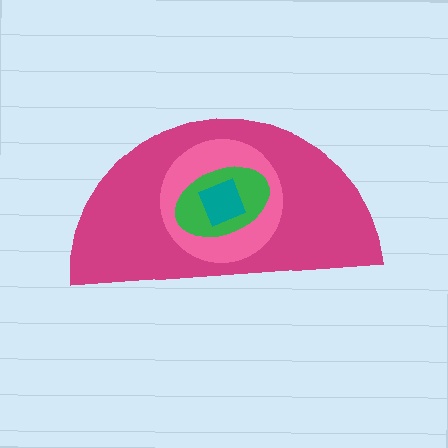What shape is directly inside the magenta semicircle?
The pink circle.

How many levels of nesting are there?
4.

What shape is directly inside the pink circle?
The green ellipse.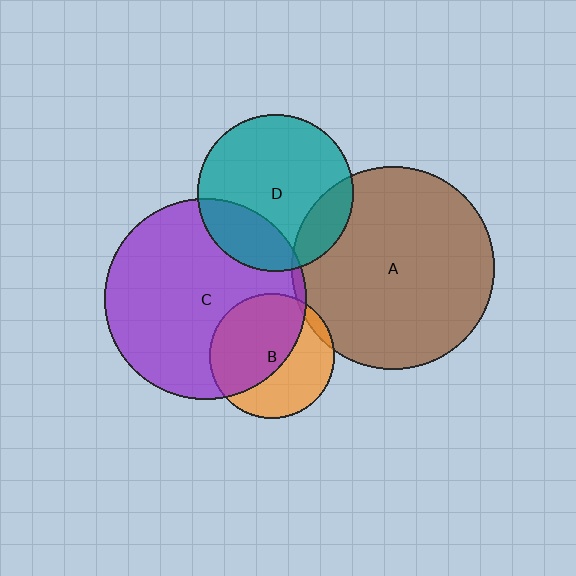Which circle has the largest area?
Circle A (brown).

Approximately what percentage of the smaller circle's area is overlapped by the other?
Approximately 5%.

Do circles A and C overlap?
Yes.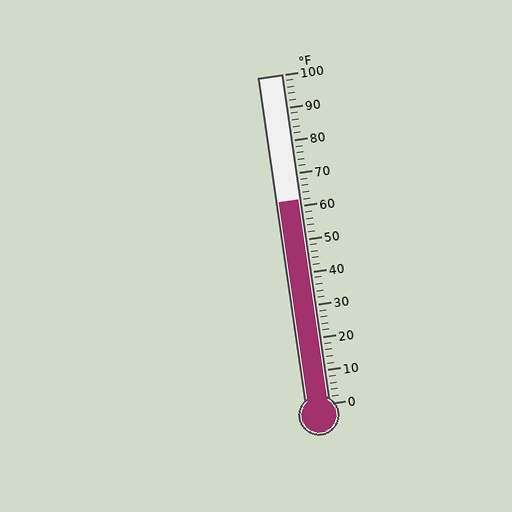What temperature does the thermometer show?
The thermometer shows approximately 62°F.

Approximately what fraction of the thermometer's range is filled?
The thermometer is filled to approximately 60% of its range.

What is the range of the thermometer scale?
The thermometer scale ranges from 0°F to 100°F.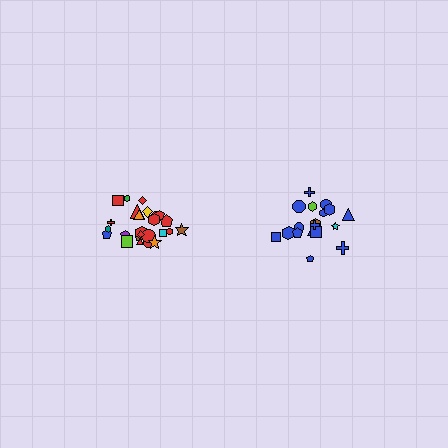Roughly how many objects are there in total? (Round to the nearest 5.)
Roughly 45 objects in total.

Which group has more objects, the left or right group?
The left group.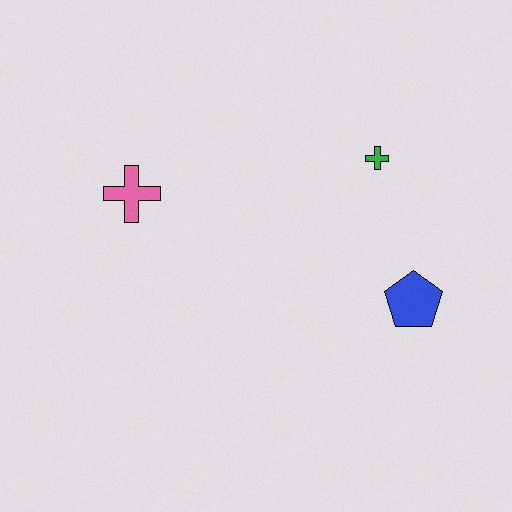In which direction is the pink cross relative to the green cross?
The pink cross is to the left of the green cross.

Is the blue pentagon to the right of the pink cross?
Yes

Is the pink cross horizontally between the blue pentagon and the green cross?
No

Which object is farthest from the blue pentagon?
The pink cross is farthest from the blue pentagon.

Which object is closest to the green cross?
The blue pentagon is closest to the green cross.